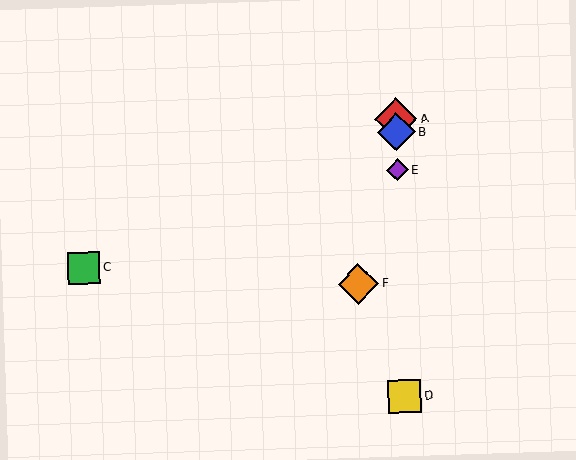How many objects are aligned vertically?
4 objects (A, B, D, E) are aligned vertically.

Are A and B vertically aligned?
Yes, both are at x≈396.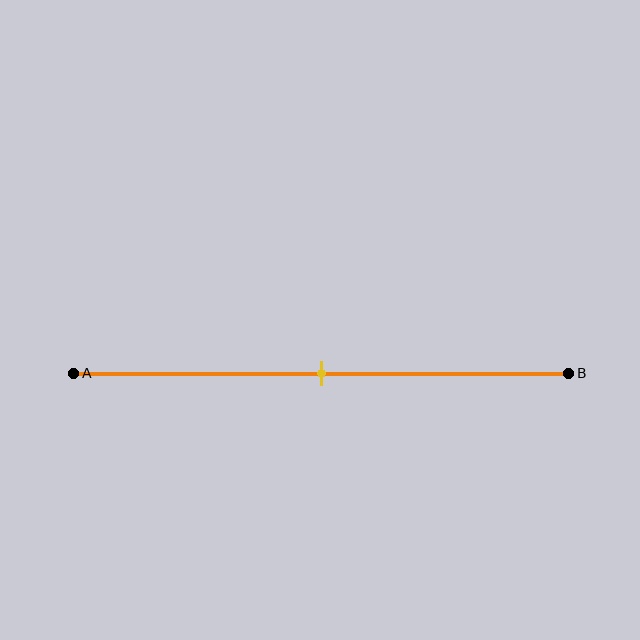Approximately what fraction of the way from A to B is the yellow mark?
The yellow mark is approximately 50% of the way from A to B.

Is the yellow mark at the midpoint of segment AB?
Yes, the mark is approximately at the midpoint.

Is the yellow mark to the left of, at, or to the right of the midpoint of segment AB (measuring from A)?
The yellow mark is approximately at the midpoint of segment AB.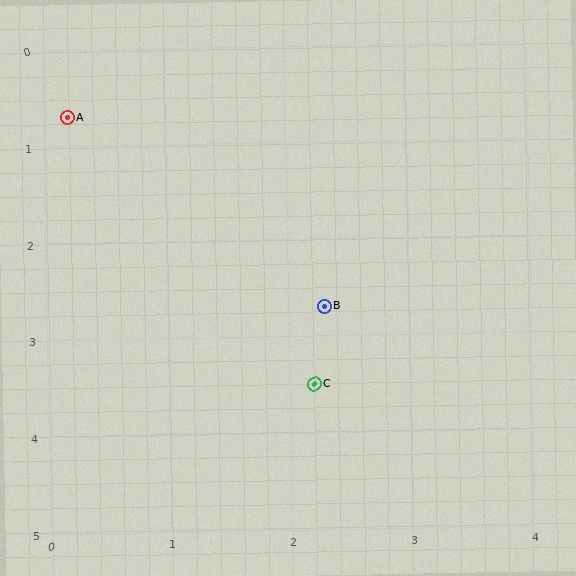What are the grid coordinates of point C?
Point C is at approximately (2.2, 3.5).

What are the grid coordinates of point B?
Point B is at approximately (2.3, 2.7).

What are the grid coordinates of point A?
Point A is at approximately (0.2, 0.7).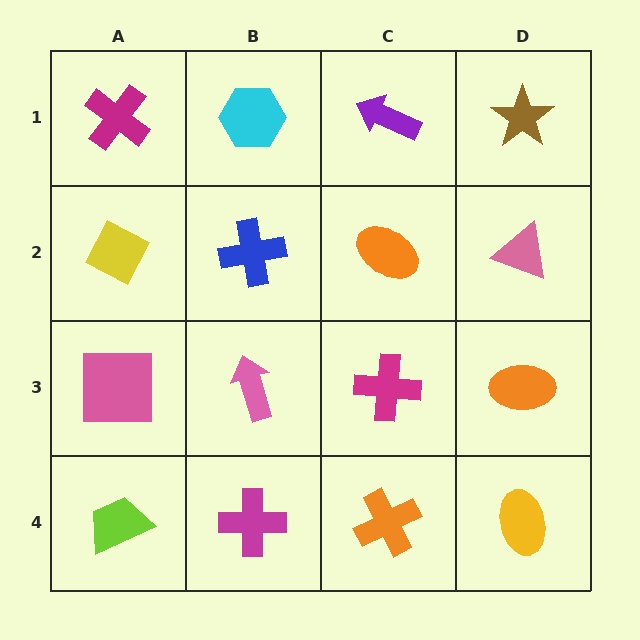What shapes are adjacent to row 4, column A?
A pink square (row 3, column A), a magenta cross (row 4, column B).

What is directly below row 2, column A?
A pink square.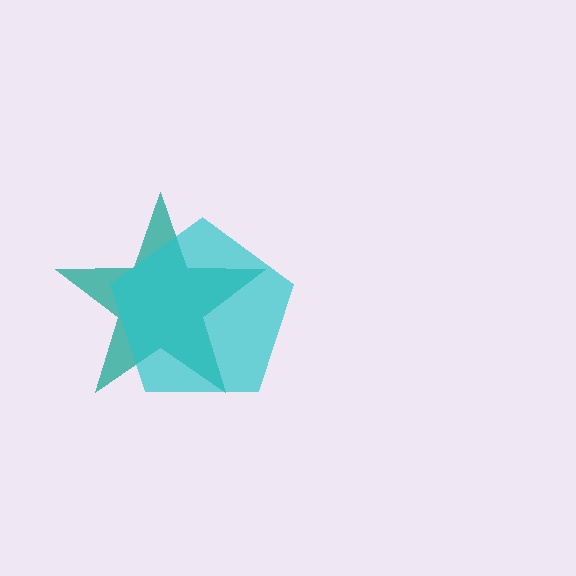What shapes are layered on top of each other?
The layered shapes are: a teal star, a cyan pentagon.